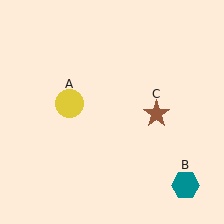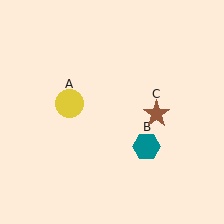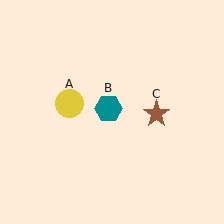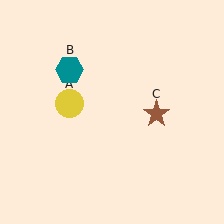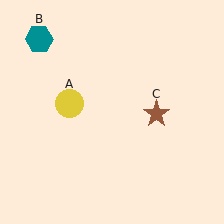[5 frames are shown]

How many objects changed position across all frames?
1 object changed position: teal hexagon (object B).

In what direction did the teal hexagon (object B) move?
The teal hexagon (object B) moved up and to the left.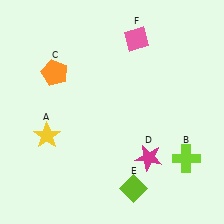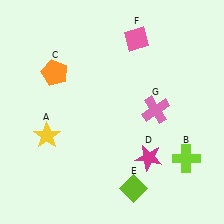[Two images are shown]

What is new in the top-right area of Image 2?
A pink cross (G) was added in the top-right area of Image 2.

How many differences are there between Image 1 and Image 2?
There is 1 difference between the two images.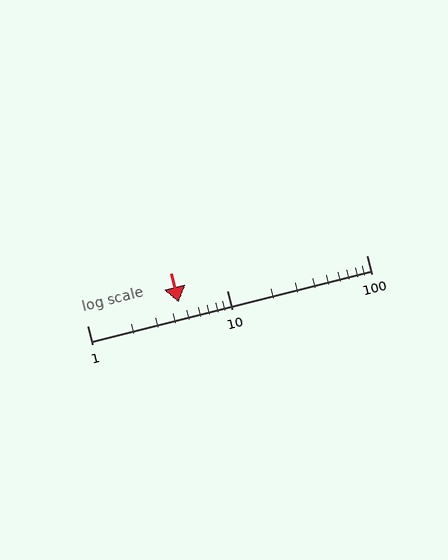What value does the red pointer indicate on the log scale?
The pointer indicates approximately 4.5.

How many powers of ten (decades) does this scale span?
The scale spans 2 decades, from 1 to 100.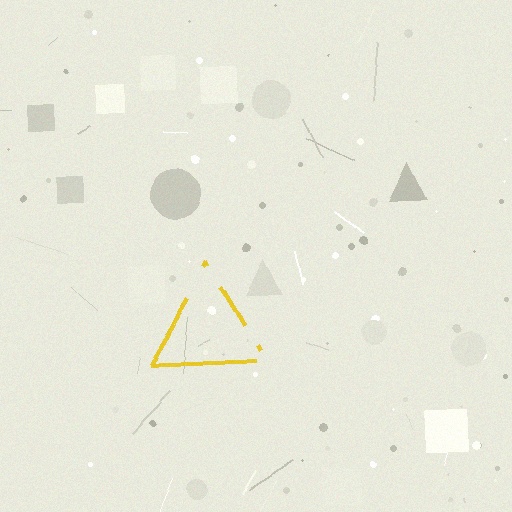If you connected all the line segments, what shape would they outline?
They would outline a triangle.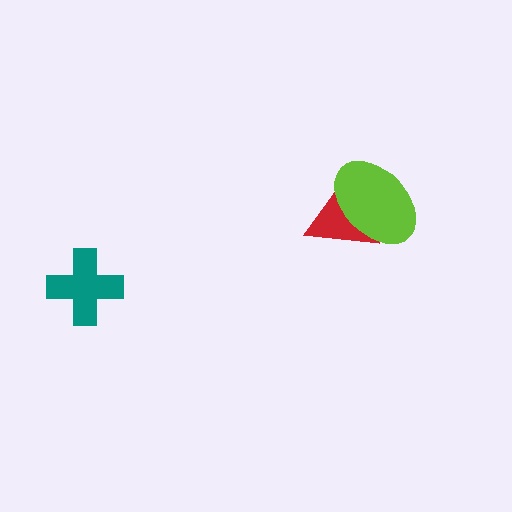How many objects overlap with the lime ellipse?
1 object overlaps with the lime ellipse.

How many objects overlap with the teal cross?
0 objects overlap with the teal cross.